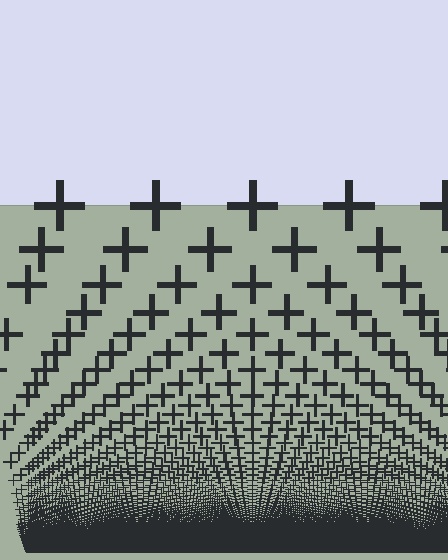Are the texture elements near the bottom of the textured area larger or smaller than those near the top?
Smaller. The gradient is inverted — elements near the bottom are smaller and denser.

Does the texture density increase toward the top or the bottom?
Density increases toward the bottom.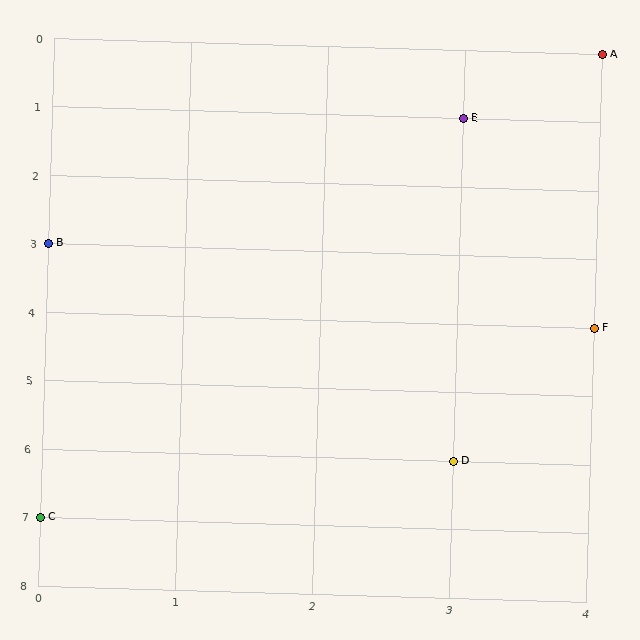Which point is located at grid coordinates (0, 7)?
Point C is at (0, 7).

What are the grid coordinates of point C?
Point C is at grid coordinates (0, 7).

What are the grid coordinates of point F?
Point F is at grid coordinates (4, 4).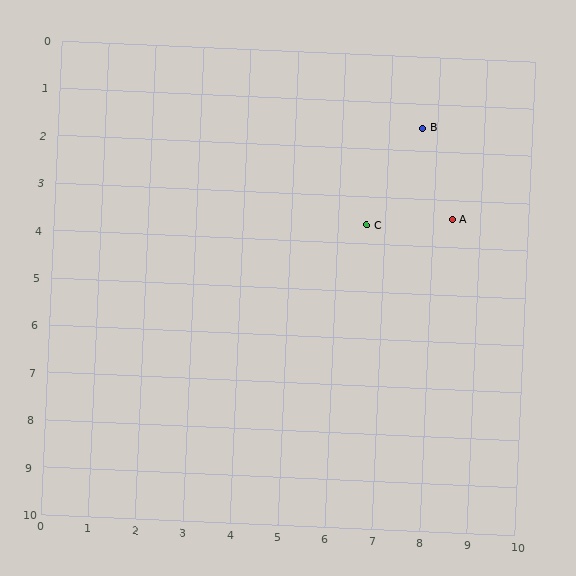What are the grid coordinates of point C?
Point C is at approximately (6.6, 3.6).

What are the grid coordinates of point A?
Point A is at approximately (8.4, 3.4).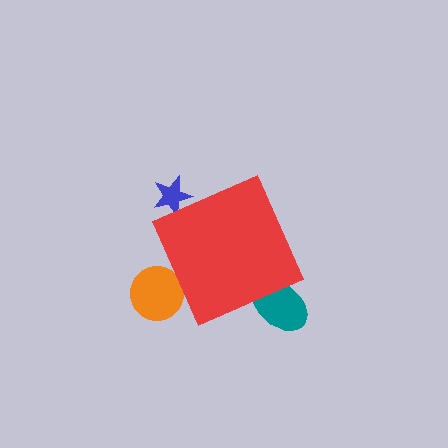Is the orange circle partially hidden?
Yes, the orange circle is partially hidden behind the red diamond.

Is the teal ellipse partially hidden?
Yes, the teal ellipse is partially hidden behind the red diamond.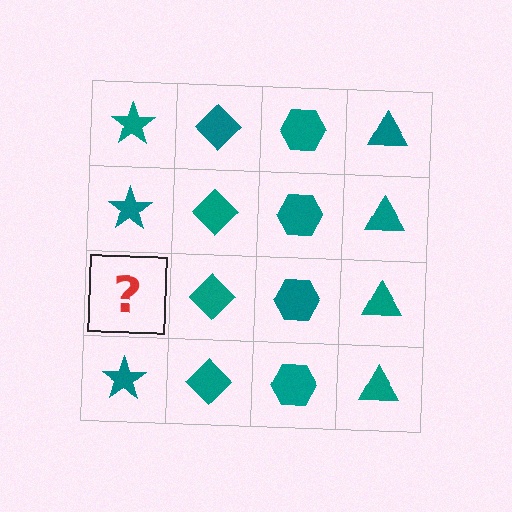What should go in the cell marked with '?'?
The missing cell should contain a teal star.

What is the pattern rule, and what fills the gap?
The rule is that each column has a consistent shape. The gap should be filled with a teal star.